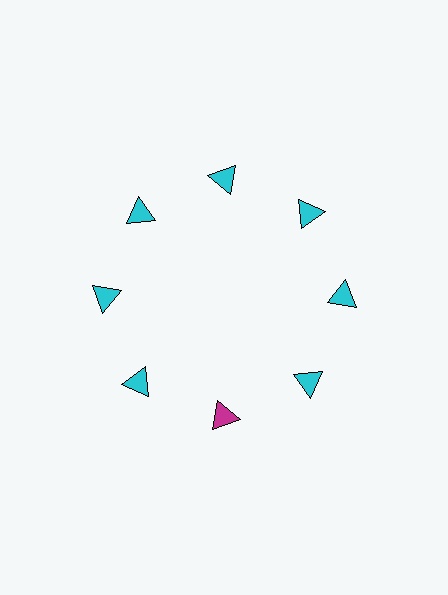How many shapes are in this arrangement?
There are 8 shapes arranged in a ring pattern.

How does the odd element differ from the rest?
It has a different color: magenta instead of cyan.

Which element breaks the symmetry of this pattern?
The magenta triangle at roughly the 6 o'clock position breaks the symmetry. All other shapes are cyan triangles.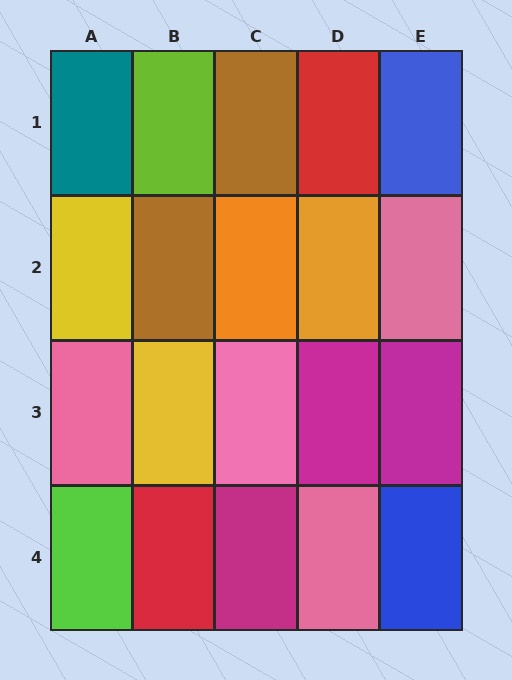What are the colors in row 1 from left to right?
Teal, lime, brown, red, blue.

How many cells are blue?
2 cells are blue.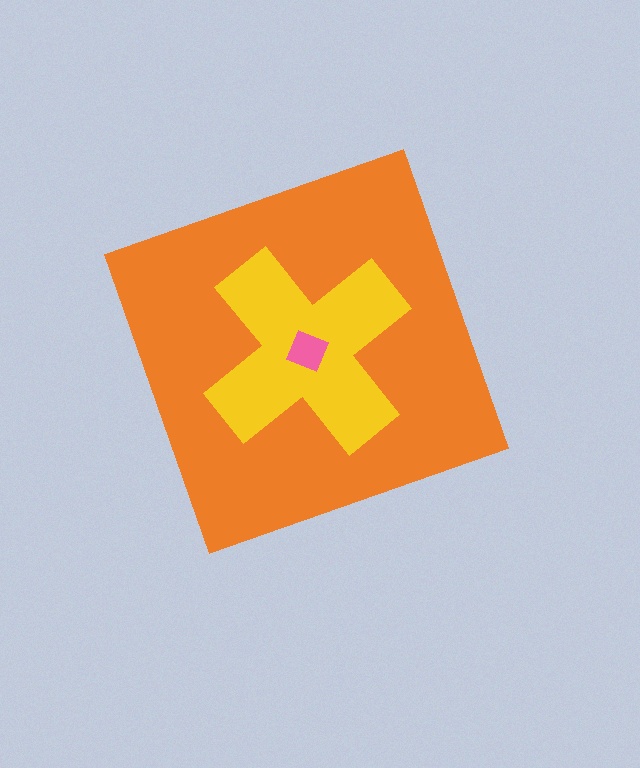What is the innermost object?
The pink square.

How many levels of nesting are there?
3.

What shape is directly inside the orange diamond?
The yellow cross.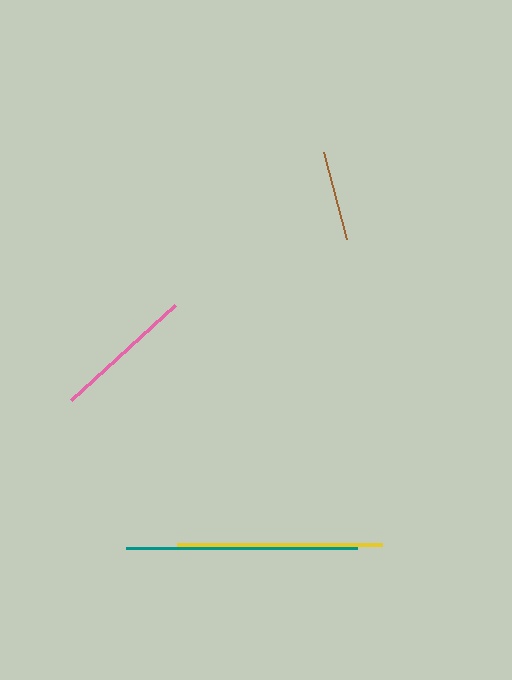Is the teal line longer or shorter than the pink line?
The teal line is longer than the pink line.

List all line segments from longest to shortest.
From longest to shortest: teal, yellow, pink, brown.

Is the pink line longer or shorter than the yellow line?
The yellow line is longer than the pink line.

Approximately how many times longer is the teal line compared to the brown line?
The teal line is approximately 2.6 times the length of the brown line.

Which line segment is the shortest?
The brown line is the shortest at approximately 90 pixels.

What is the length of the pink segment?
The pink segment is approximately 141 pixels long.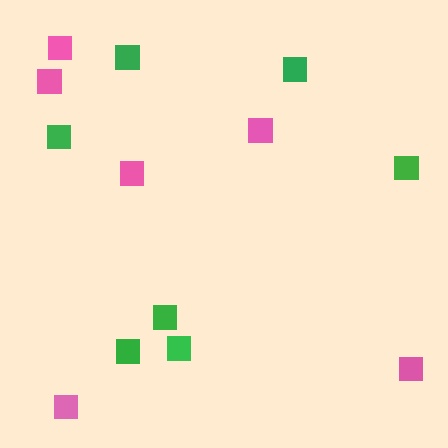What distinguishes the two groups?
There are 2 groups: one group of green squares (7) and one group of pink squares (6).